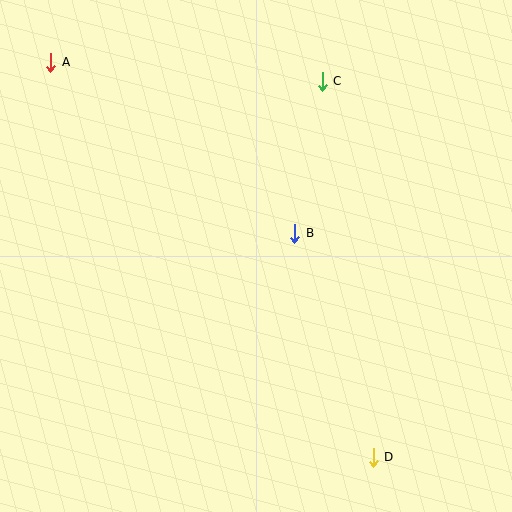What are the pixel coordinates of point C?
Point C is at (322, 81).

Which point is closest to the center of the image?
Point B at (295, 233) is closest to the center.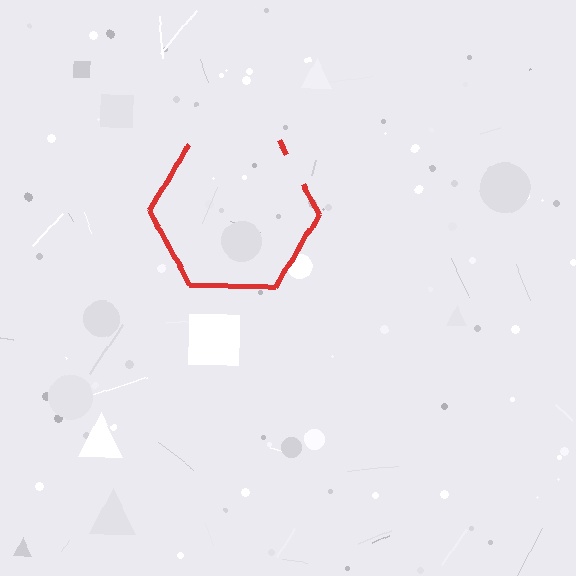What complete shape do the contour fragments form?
The contour fragments form a hexagon.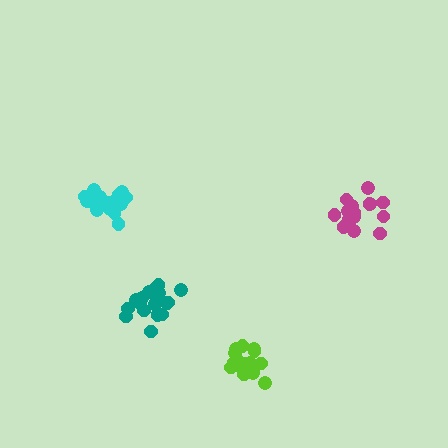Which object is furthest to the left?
The cyan cluster is leftmost.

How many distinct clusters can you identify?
There are 4 distinct clusters.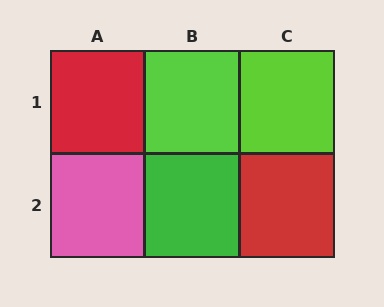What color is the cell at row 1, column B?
Lime.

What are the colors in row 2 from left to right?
Pink, green, red.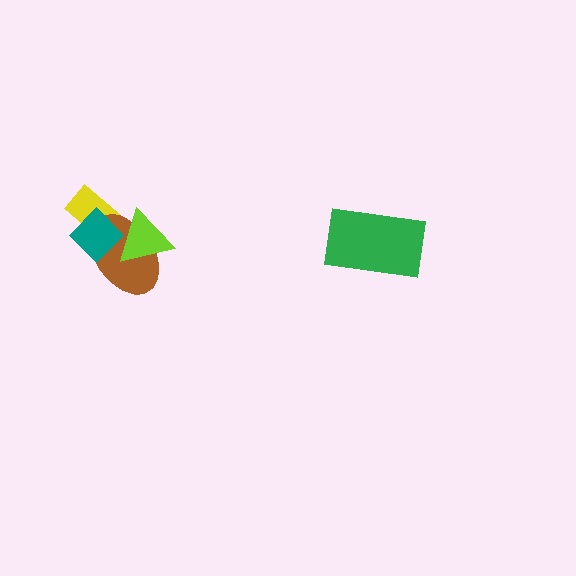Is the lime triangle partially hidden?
Yes, it is partially covered by another shape.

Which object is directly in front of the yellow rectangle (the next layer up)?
The brown ellipse is directly in front of the yellow rectangle.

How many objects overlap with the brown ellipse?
3 objects overlap with the brown ellipse.